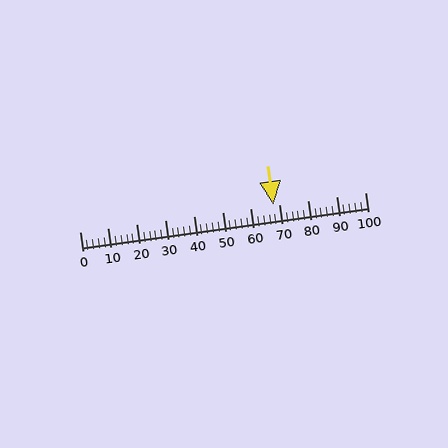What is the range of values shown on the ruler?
The ruler shows values from 0 to 100.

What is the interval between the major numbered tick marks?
The major tick marks are spaced 10 units apart.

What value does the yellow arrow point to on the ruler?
The yellow arrow points to approximately 68.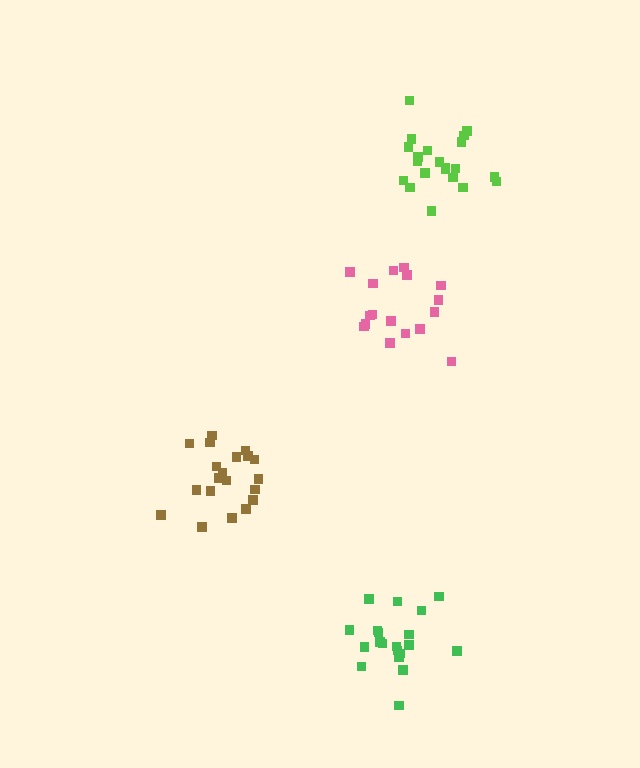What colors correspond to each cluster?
The clusters are colored: brown, pink, lime, green.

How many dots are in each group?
Group 1: 20 dots, Group 2: 17 dots, Group 3: 21 dots, Group 4: 20 dots (78 total).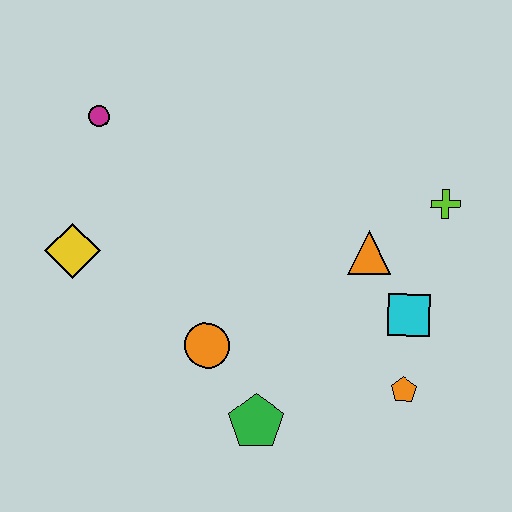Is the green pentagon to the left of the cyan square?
Yes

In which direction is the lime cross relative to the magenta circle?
The lime cross is to the right of the magenta circle.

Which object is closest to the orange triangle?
The cyan square is closest to the orange triangle.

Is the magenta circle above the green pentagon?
Yes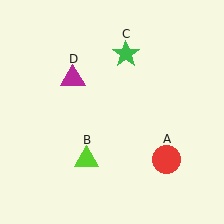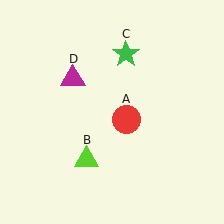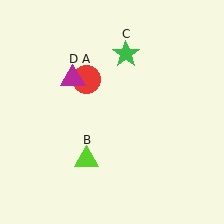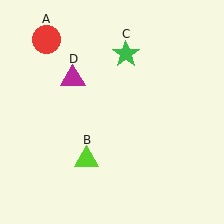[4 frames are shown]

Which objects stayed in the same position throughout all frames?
Lime triangle (object B) and green star (object C) and magenta triangle (object D) remained stationary.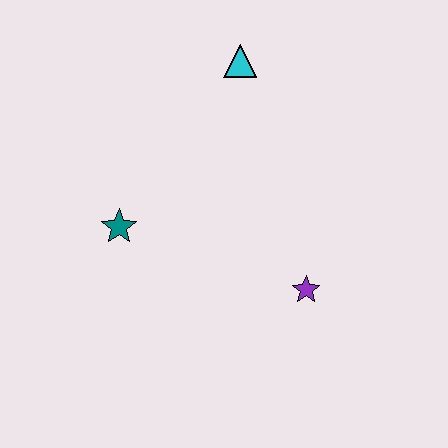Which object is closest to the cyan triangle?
The teal star is closest to the cyan triangle.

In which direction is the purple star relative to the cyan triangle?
The purple star is below the cyan triangle.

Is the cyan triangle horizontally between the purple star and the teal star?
Yes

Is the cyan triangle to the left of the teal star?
No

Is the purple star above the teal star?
No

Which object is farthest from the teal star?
The cyan triangle is farthest from the teal star.